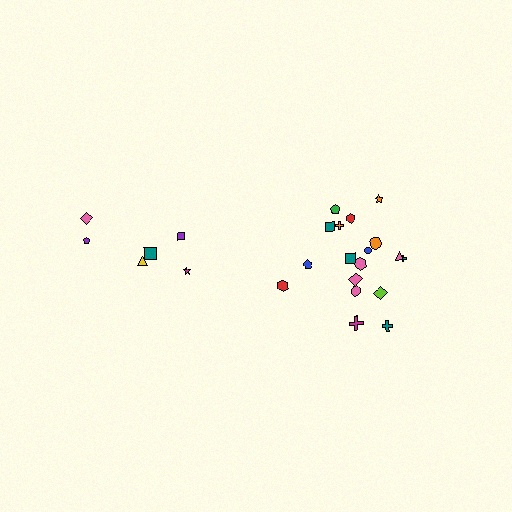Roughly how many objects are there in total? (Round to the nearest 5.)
Roughly 25 objects in total.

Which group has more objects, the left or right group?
The right group.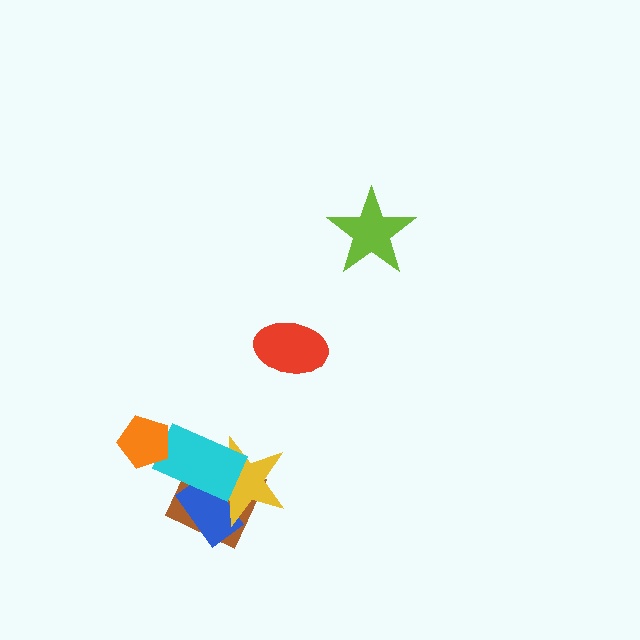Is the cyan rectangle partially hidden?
Yes, it is partially covered by another shape.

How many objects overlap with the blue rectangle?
3 objects overlap with the blue rectangle.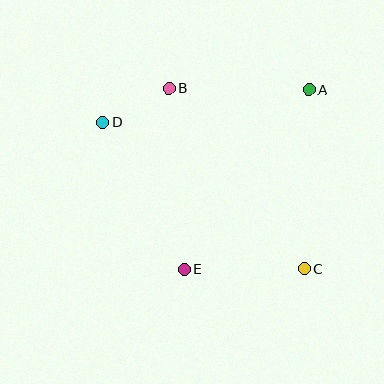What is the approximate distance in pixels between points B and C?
The distance between B and C is approximately 225 pixels.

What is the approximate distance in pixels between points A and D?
The distance between A and D is approximately 209 pixels.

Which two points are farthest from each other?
Points C and D are farthest from each other.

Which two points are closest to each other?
Points B and D are closest to each other.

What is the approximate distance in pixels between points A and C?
The distance between A and C is approximately 179 pixels.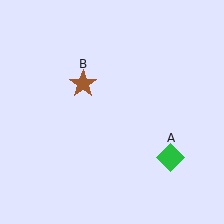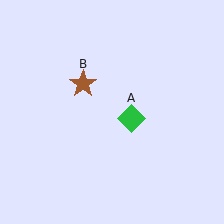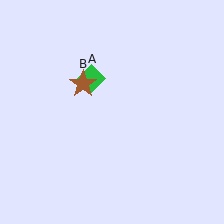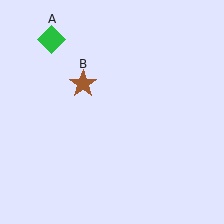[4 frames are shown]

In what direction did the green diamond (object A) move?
The green diamond (object A) moved up and to the left.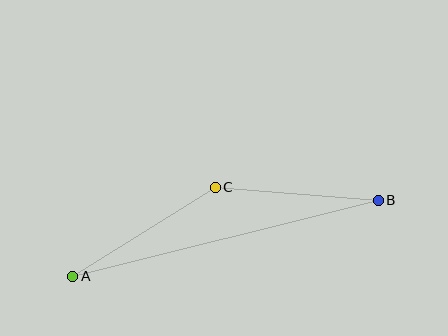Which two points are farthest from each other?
Points A and B are farthest from each other.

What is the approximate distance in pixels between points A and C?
The distance between A and C is approximately 168 pixels.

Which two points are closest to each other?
Points B and C are closest to each other.